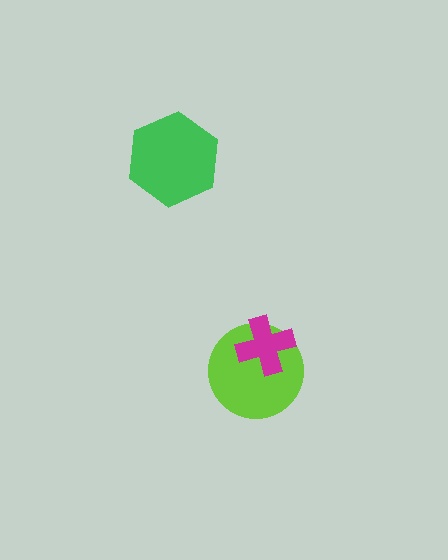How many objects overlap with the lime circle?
1 object overlaps with the lime circle.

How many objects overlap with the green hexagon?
0 objects overlap with the green hexagon.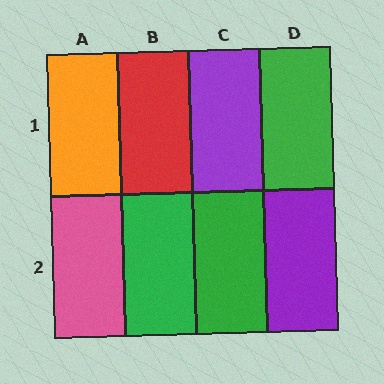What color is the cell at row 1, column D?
Green.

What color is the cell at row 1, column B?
Red.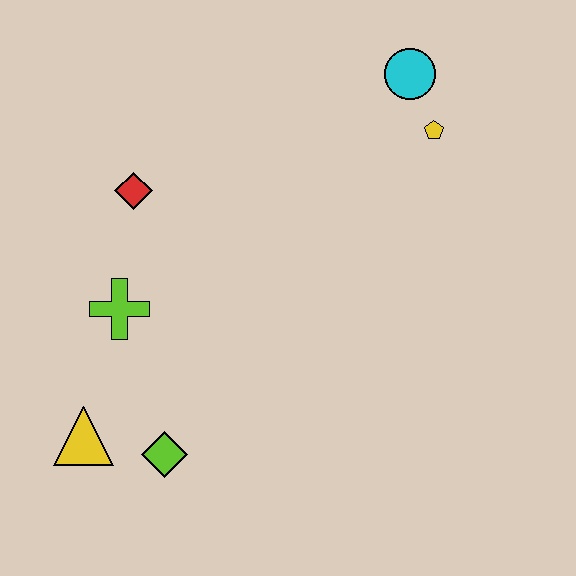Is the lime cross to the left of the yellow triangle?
No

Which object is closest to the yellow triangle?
The lime diamond is closest to the yellow triangle.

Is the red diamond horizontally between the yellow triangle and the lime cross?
No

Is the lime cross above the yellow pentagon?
No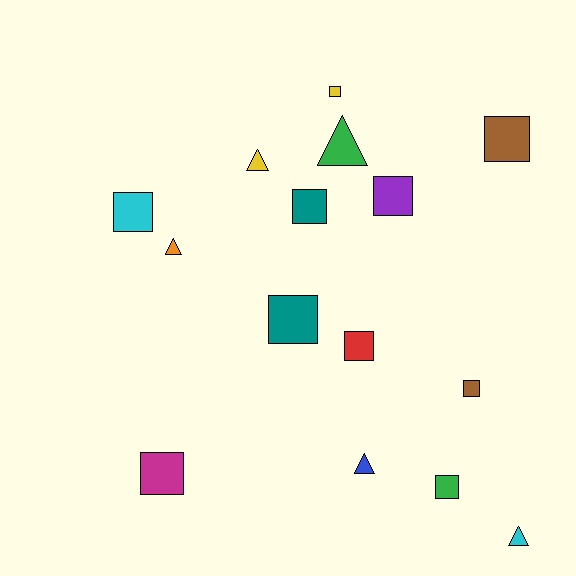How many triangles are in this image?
There are 5 triangles.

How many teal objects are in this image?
There are 2 teal objects.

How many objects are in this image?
There are 15 objects.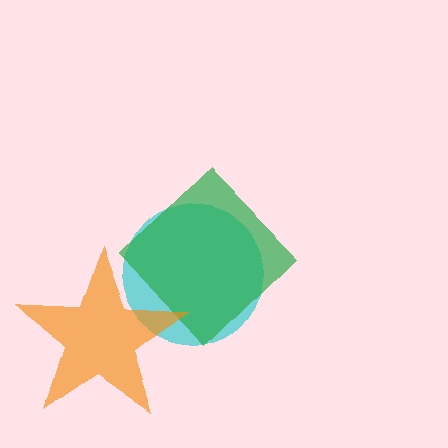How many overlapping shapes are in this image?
There are 3 overlapping shapes in the image.